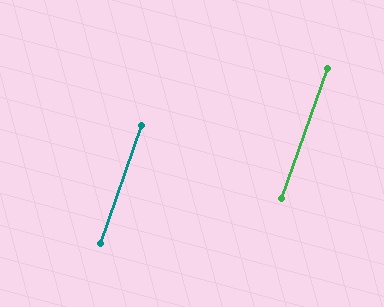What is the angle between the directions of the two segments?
Approximately 0 degrees.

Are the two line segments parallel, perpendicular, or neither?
Parallel — their directions differ by only 0.3°.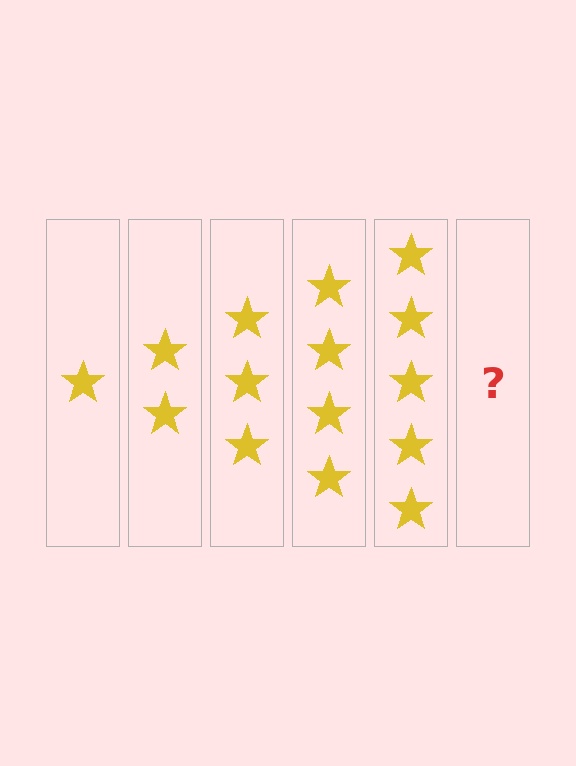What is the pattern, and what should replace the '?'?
The pattern is that each step adds one more star. The '?' should be 6 stars.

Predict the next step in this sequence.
The next step is 6 stars.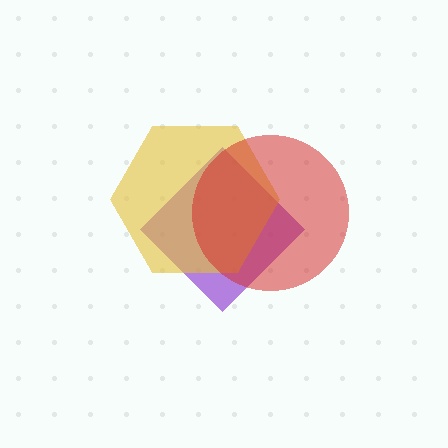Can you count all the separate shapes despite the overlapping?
Yes, there are 3 separate shapes.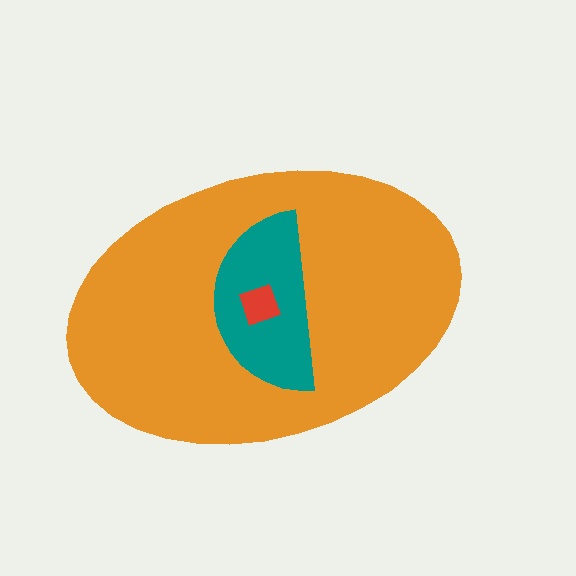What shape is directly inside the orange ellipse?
The teal semicircle.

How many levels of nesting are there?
3.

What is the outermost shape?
The orange ellipse.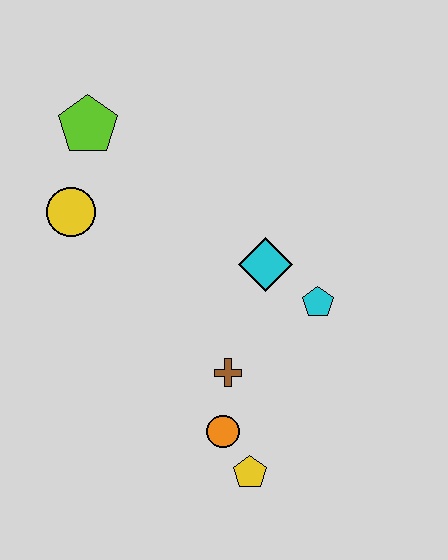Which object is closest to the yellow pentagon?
The orange circle is closest to the yellow pentagon.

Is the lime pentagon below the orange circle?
No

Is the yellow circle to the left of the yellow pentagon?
Yes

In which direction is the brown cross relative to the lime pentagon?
The brown cross is below the lime pentagon.